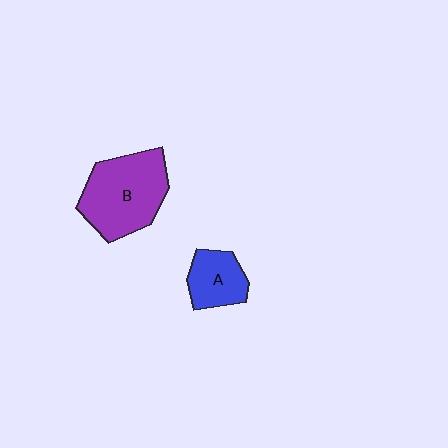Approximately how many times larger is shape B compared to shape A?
Approximately 2.0 times.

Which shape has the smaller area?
Shape A (blue).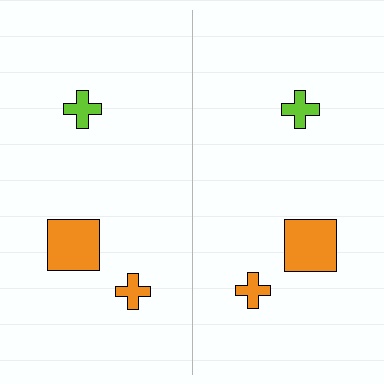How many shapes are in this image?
There are 6 shapes in this image.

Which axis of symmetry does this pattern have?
The pattern has a vertical axis of symmetry running through the center of the image.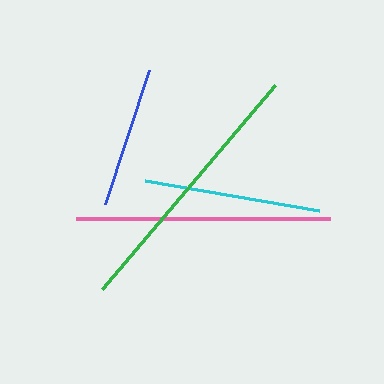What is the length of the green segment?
The green segment is approximately 268 pixels long.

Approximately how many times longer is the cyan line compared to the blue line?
The cyan line is approximately 1.3 times the length of the blue line.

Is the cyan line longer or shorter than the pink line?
The pink line is longer than the cyan line.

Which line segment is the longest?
The green line is the longest at approximately 268 pixels.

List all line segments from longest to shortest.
From longest to shortest: green, pink, cyan, blue.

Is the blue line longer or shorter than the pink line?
The pink line is longer than the blue line.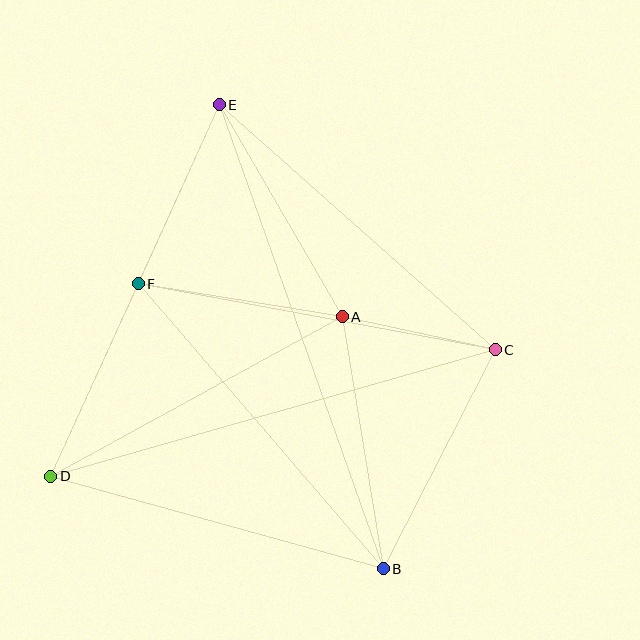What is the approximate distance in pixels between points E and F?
The distance between E and F is approximately 196 pixels.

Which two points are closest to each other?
Points A and C are closest to each other.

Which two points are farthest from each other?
Points B and E are farthest from each other.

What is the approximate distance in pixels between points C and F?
The distance between C and F is approximately 363 pixels.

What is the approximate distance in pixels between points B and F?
The distance between B and F is approximately 376 pixels.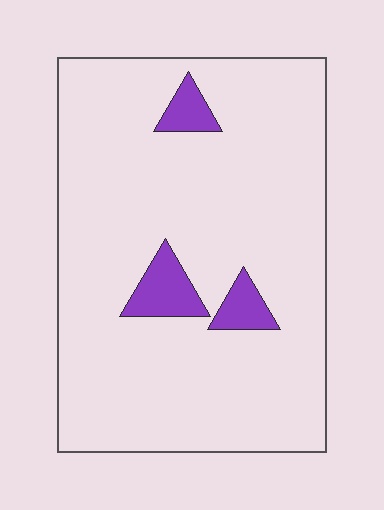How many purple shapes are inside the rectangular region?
3.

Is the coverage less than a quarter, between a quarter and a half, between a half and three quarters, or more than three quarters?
Less than a quarter.